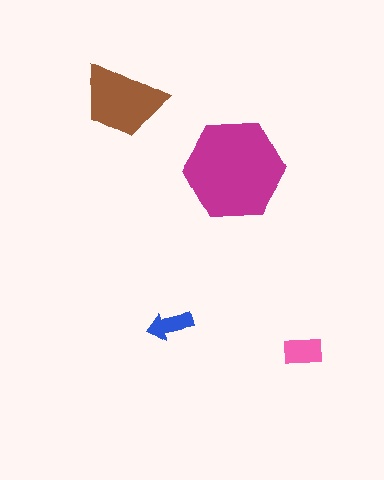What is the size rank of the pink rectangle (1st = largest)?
3rd.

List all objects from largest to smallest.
The magenta hexagon, the brown trapezoid, the pink rectangle, the blue arrow.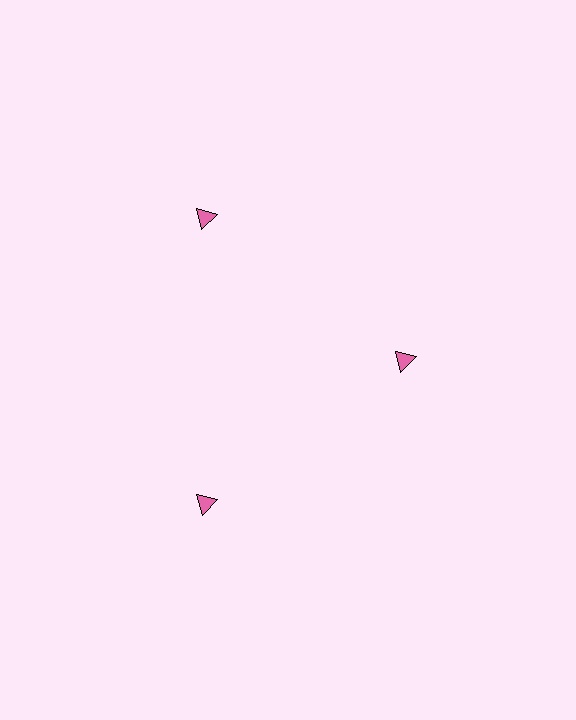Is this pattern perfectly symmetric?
No. The 3 pink triangles are arranged in a ring, but one element near the 3 o'clock position is pulled inward toward the center, breaking the 3-fold rotational symmetry.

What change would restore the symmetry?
The symmetry would be restored by moving it outward, back onto the ring so that all 3 triangles sit at equal angles and equal distance from the center.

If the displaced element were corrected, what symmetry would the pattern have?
It would have 3-fold rotational symmetry — the pattern would map onto itself every 120 degrees.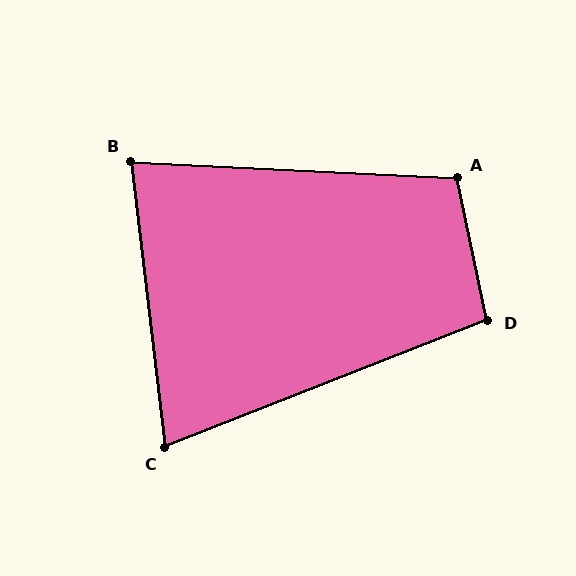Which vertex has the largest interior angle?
A, at approximately 105 degrees.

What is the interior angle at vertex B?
Approximately 80 degrees (acute).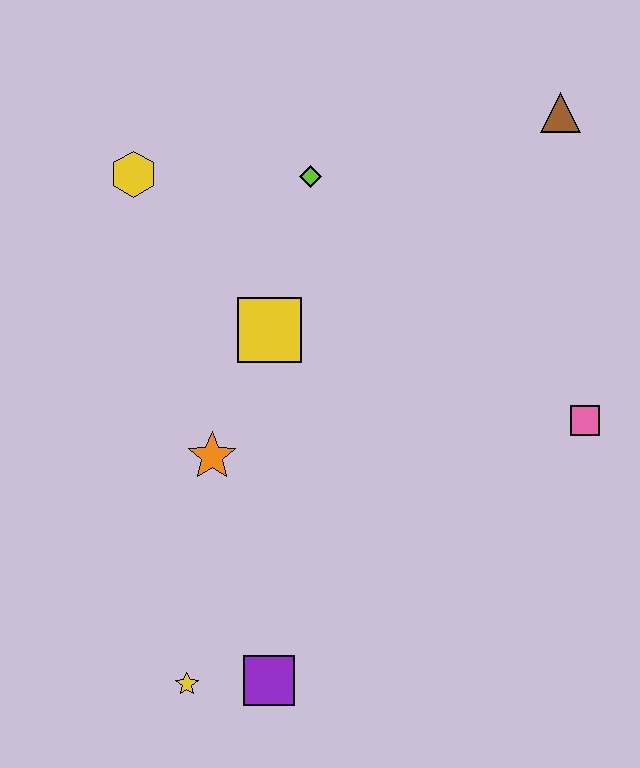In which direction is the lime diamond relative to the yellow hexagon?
The lime diamond is to the right of the yellow hexagon.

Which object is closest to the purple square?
The yellow star is closest to the purple square.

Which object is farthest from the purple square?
The brown triangle is farthest from the purple square.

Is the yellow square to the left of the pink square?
Yes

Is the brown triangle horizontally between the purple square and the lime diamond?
No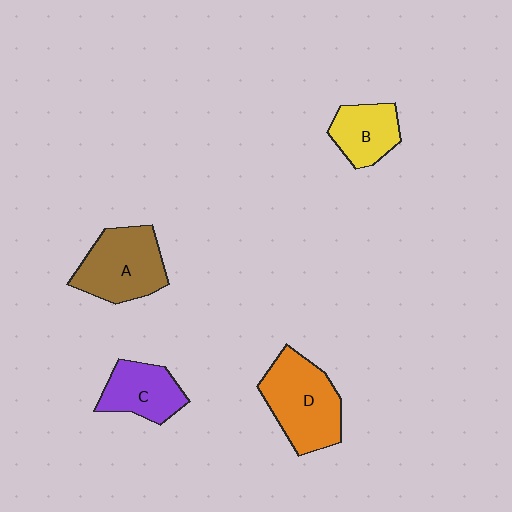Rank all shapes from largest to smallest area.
From largest to smallest: D (orange), A (brown), C (purple), B (yellow).